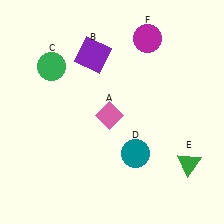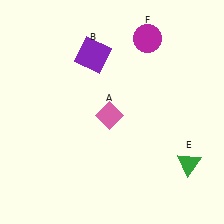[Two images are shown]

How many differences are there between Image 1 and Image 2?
There are 2 differences between the two images.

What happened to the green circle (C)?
The green circle (C) was removed in Image 2. It was in the top-left area of Image 1.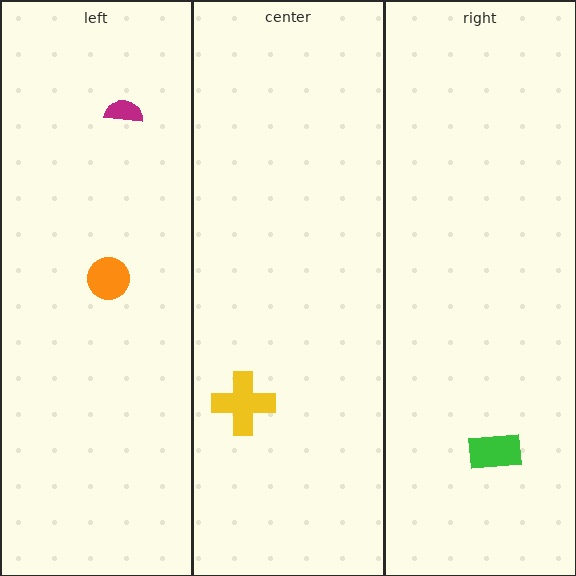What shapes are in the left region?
The orange circle, the magenta semicircle.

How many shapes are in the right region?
1.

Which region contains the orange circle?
The left region.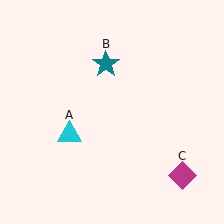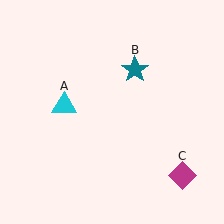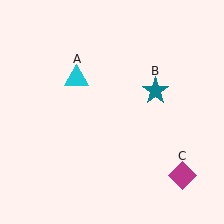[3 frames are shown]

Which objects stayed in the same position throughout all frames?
Magenta diamond (object C) remained stationary.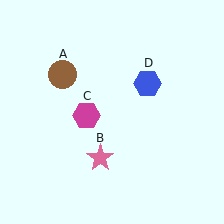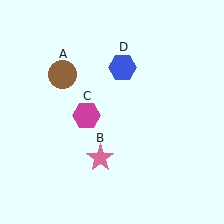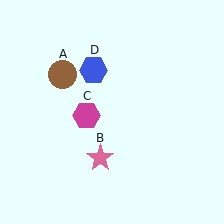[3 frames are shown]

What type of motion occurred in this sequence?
The blue hexagon (object D) rotated counterclockwise around the center of the scene.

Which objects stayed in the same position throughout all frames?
Brown circle (object A) and pink star (object B) and magenta hexagon (object C) remained stationary.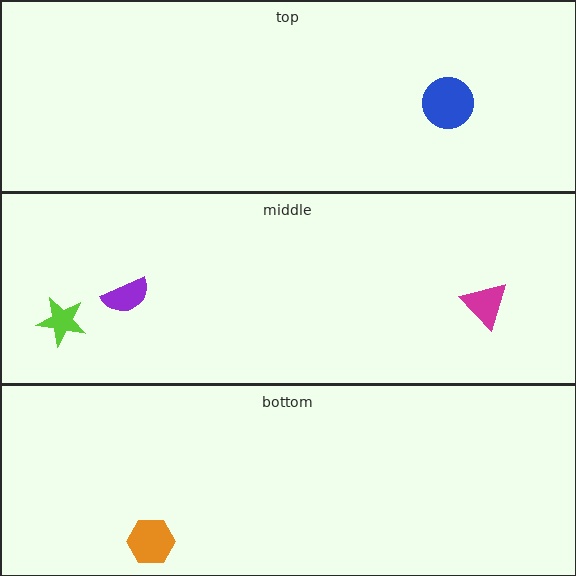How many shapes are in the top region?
1.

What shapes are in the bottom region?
The orange hexagon.